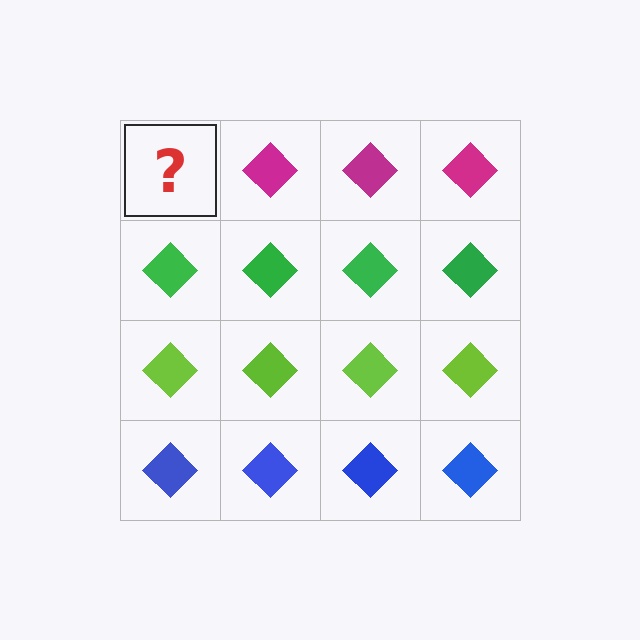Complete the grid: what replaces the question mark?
The question mark should be replaced with a magenta diamond.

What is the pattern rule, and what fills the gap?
The rule is that each row has a consistent color. The gap should be filled with a magenta diamond.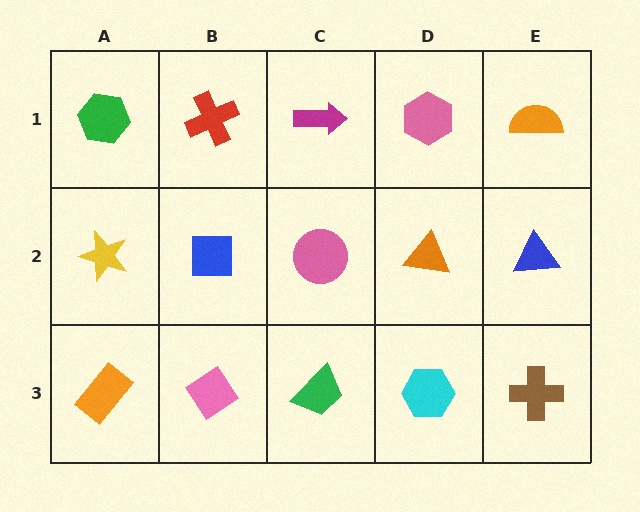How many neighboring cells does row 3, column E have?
2.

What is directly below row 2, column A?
An orange rectangle.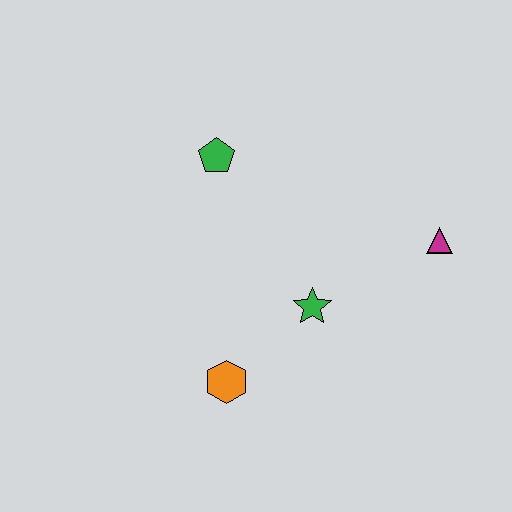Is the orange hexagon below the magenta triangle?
Yes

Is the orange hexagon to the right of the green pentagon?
Yes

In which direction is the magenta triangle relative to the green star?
The magenta triangle is to the right of the green star.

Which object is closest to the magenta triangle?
The green star is closest to the magenta triangle.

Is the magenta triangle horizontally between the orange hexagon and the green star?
No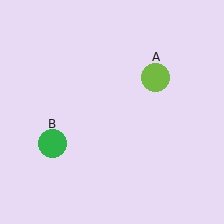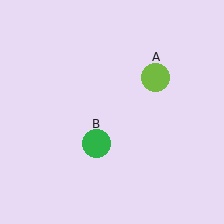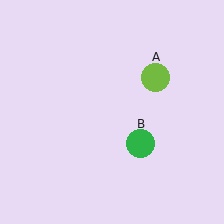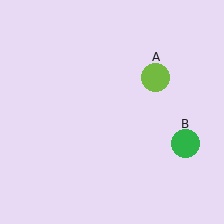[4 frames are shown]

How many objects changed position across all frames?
1 object changed position: green circle (object B).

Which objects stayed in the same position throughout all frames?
Lime circle (object A) remained stationary.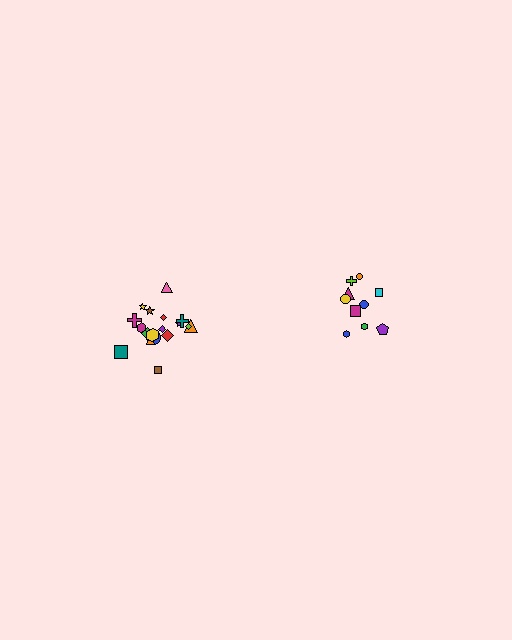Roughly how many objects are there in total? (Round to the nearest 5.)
Roughly 30 objects in total.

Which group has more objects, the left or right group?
The left group.